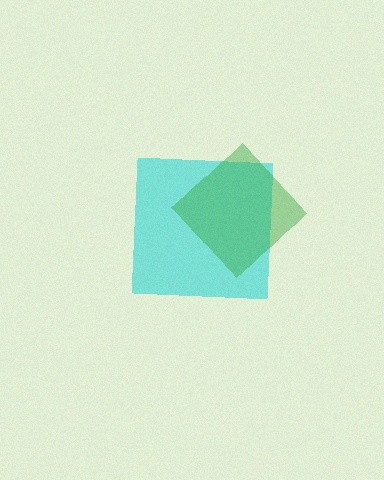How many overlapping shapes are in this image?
There are 2 overlapping shapes in the image.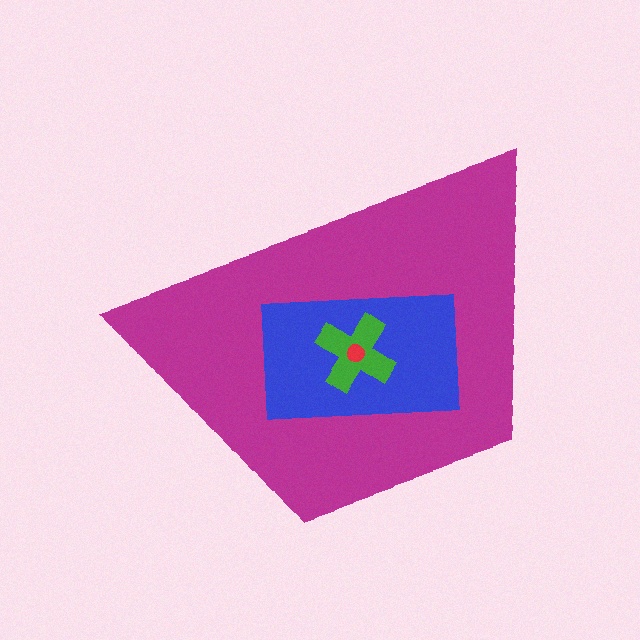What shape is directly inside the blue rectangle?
The green cross.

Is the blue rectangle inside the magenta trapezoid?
Yes.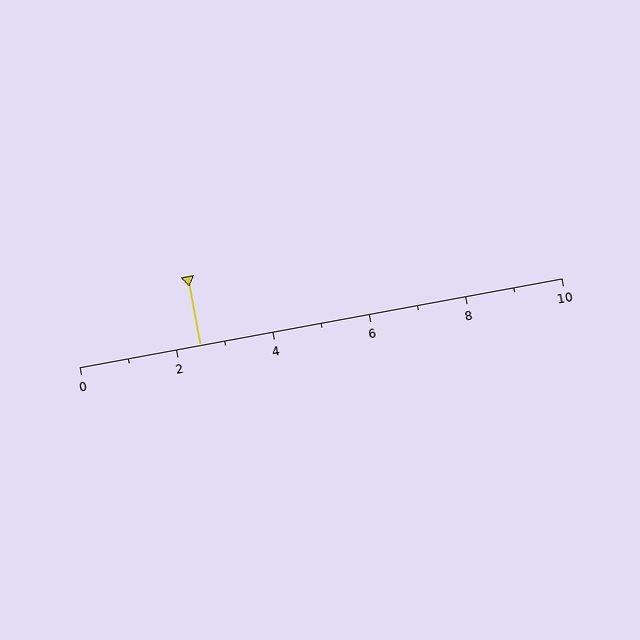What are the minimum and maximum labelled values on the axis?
The axis runs from 0 to 10.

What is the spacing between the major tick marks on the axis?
The major ticks are spaced 2 apart.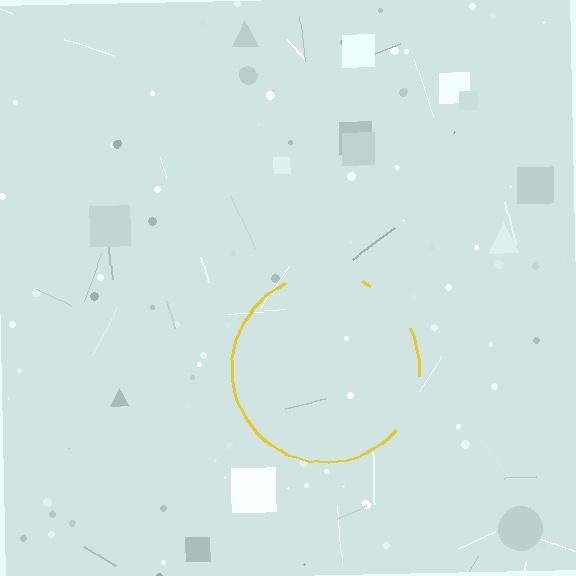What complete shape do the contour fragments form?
The contour fragments form a circle.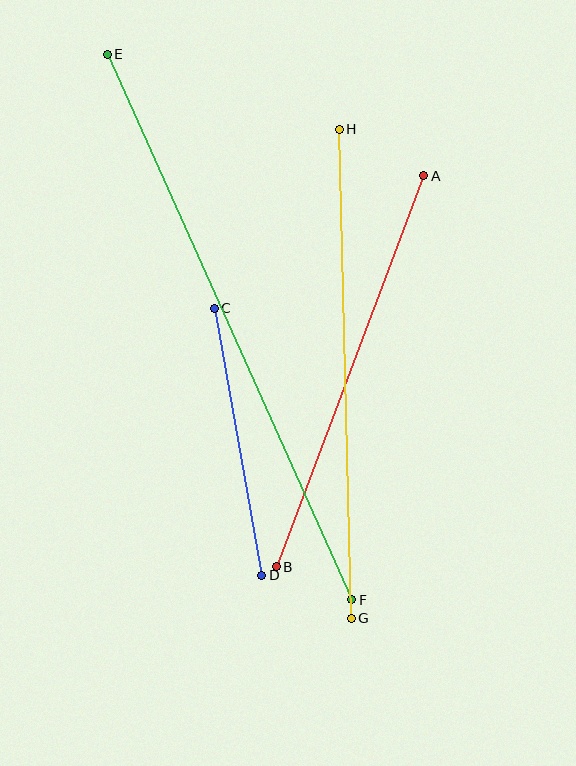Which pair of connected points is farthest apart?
Points E and F are farthest apart.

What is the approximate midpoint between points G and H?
The midpoint is at approximately (345, 374) pixels.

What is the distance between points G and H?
The distance is approximately 489 pixels.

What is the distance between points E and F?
The distance is approximately 598 pixels.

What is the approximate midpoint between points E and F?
The midpoint is at approximately (229, 327) pixels.